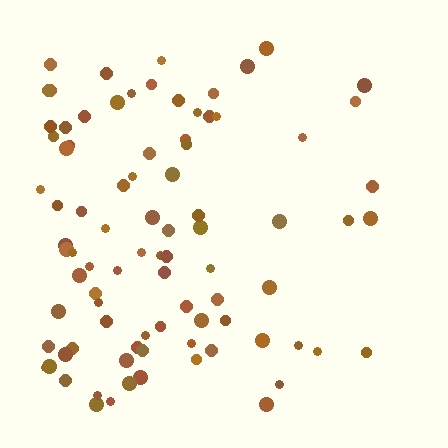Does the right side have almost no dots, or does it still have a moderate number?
Still a moderate number, just noticeably fewer than the left.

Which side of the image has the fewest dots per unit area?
The right.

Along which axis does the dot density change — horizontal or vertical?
Horizontal.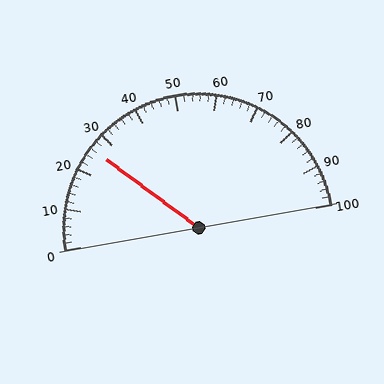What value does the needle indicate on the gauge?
The needle indicates approximately 26.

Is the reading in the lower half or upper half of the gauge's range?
The reading is in the lower half of the range (0 to 100).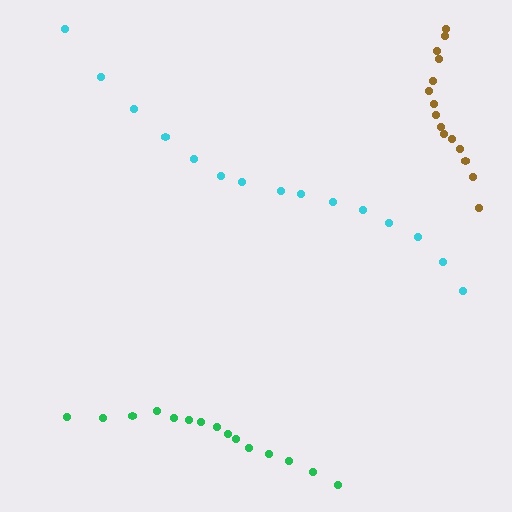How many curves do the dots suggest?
There are 3 distinct paths.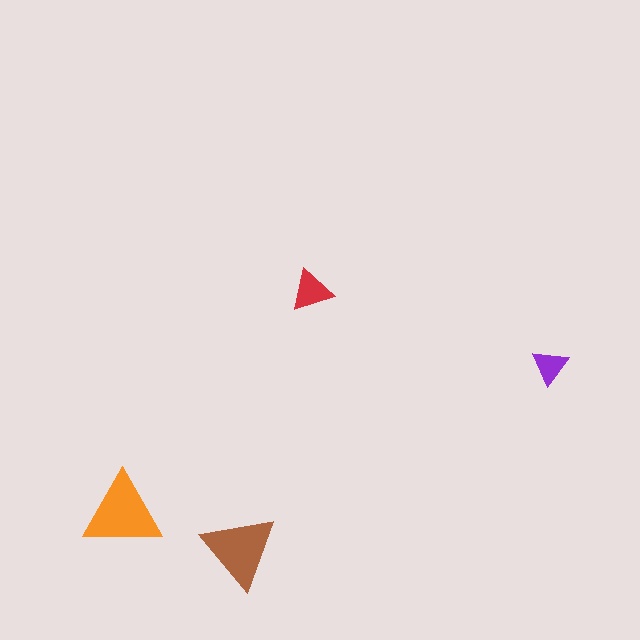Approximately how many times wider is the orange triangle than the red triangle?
About 2 times wider.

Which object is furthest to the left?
The orange triangle is leftmost.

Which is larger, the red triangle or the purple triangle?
The red one.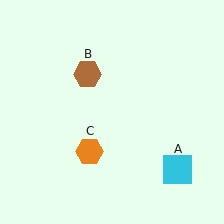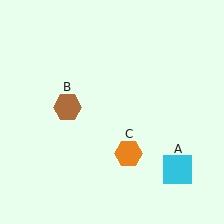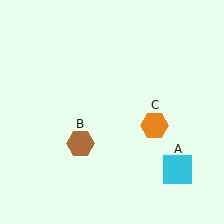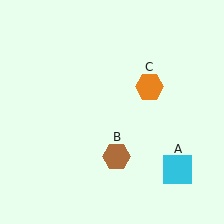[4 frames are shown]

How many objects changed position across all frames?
2 objects changed position: brown hexagon (object B), orange hexagon (object C).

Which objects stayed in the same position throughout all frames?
Cyan square (object A) remained stationary.